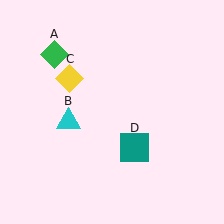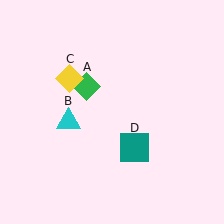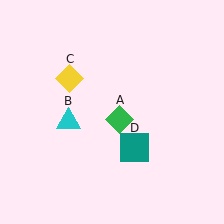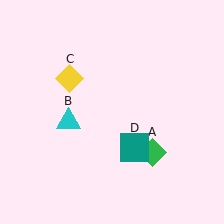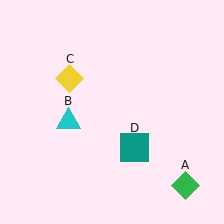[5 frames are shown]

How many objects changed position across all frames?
1 object changed position: green diamond (object A).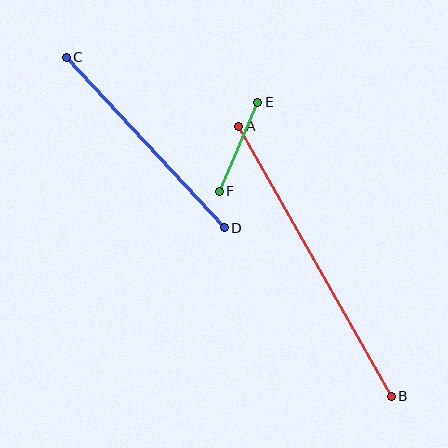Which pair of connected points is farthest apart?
Points A and B are farthest apart.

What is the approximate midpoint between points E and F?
The midpoint is at approximately (238, 147) pixels.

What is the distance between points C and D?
The distance is approximately 232 pixels.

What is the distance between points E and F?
The distance is approximately 97 pixels.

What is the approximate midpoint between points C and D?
The midpoint is at approximately (145, 142) pixels.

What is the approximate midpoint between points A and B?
The midpoint is at approximately (315, 261) pixels.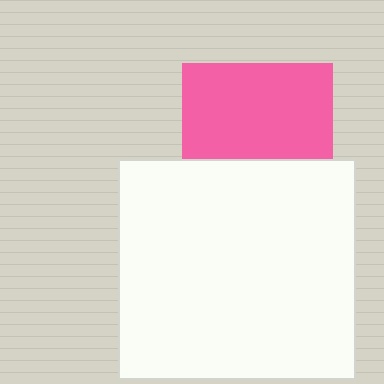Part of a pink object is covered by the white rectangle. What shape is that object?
It is a square.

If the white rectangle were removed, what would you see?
You would see the complete pink square.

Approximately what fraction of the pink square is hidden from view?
Roughly 36% of the pink square is hidden behind the white rectangle.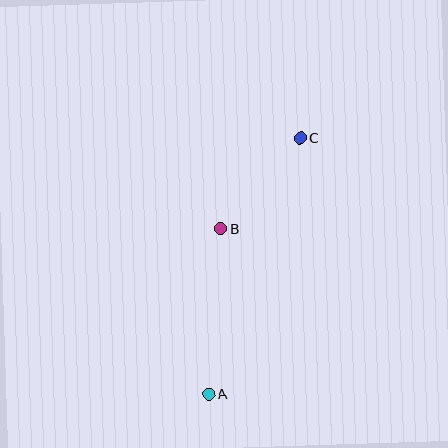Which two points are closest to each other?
Points B and C are closest to each other.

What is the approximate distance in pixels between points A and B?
The distance between A and B is approximately 166 pixels.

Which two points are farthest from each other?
Points A and C are farthest from each other.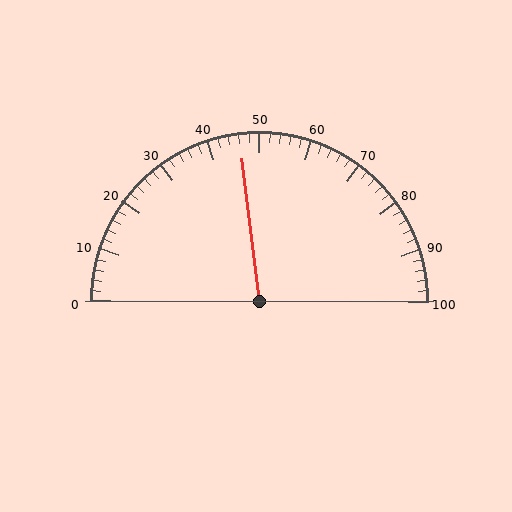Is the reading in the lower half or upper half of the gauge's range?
The reading is in the lower half of the range (0 to 100).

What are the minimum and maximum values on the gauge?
The gauge ranges from 0 to 100.